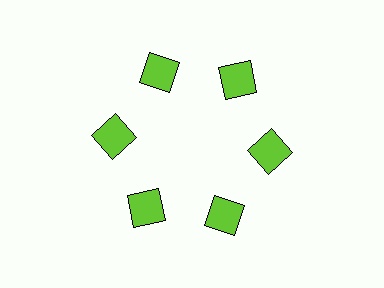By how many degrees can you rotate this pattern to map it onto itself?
The pattern maps onto itself every 60 degrees of rotation.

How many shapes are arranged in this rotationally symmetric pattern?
There are 6 shapes, arranged in 6 groups of 1.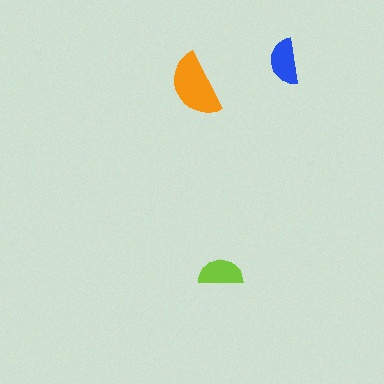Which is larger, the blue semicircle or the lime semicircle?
The blue one.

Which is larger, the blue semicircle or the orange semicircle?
The orange one.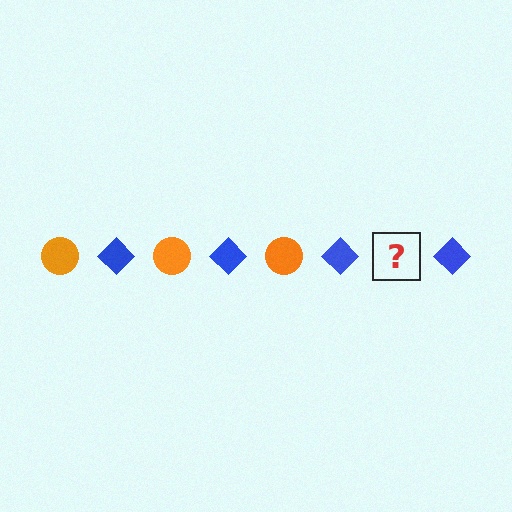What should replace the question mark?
The question mark should be replaced with an orange circle.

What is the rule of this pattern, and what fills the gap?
The rule is that the pattern alternates between orange circle and blue diamond. The gap should be filled with an orange circle.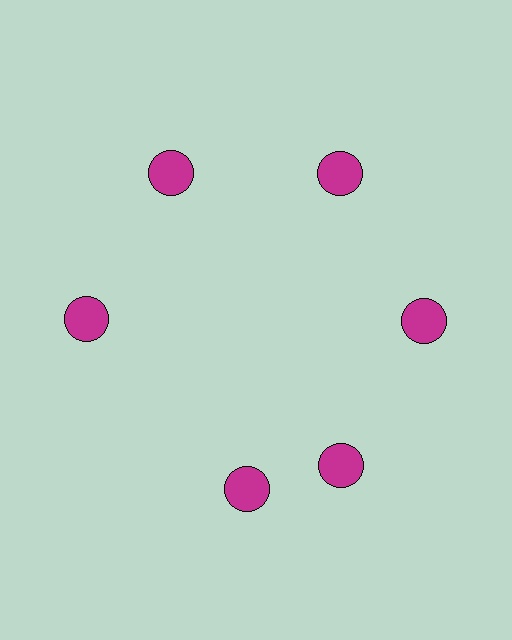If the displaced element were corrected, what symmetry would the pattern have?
It would have 6-fold rotational symmetry — the pattern would map onto itself every 60 degrees.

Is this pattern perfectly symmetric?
No. The 6 magenta circles are arranged in a ring, but one element near the 7 o'clock position is rotated out of alignment along the ring, breaking the 6-fold rotational symmetry.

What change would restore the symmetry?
The symmetry would be restored by rotating it back into even spacing with its neighbors so that all 6 circles sit at equal angles and equal distance from the center.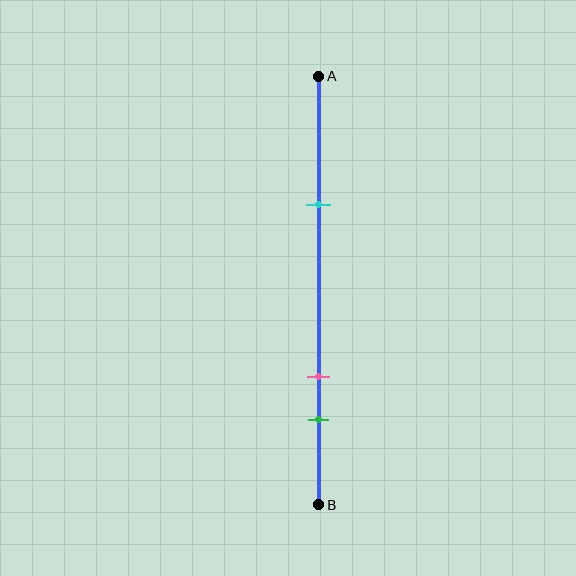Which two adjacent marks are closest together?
The pink and green marks are the closest adjacent pair.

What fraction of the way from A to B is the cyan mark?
The cyan mark is approximately 30% (0.3) of the way from A to B.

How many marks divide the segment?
There are 3 marks dividing the segment.